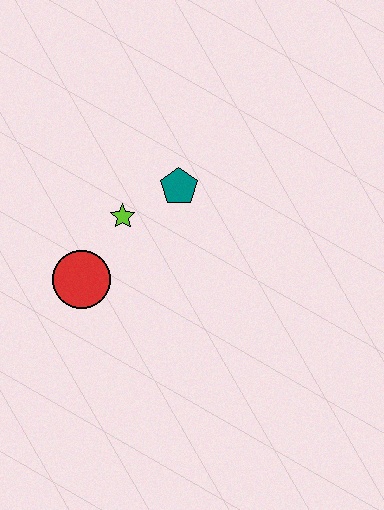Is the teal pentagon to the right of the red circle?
Yes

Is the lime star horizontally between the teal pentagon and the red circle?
Yes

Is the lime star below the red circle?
No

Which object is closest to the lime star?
The teal pentagon is closest to the lime star.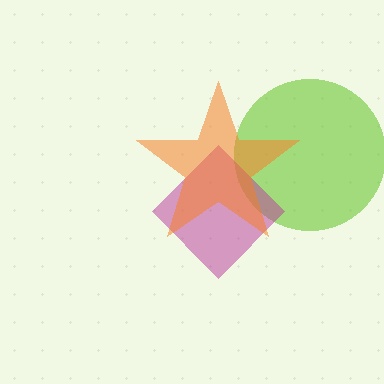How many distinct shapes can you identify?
There are 3 distinct shapes: a lime circle, a magenta diamond, an orange star.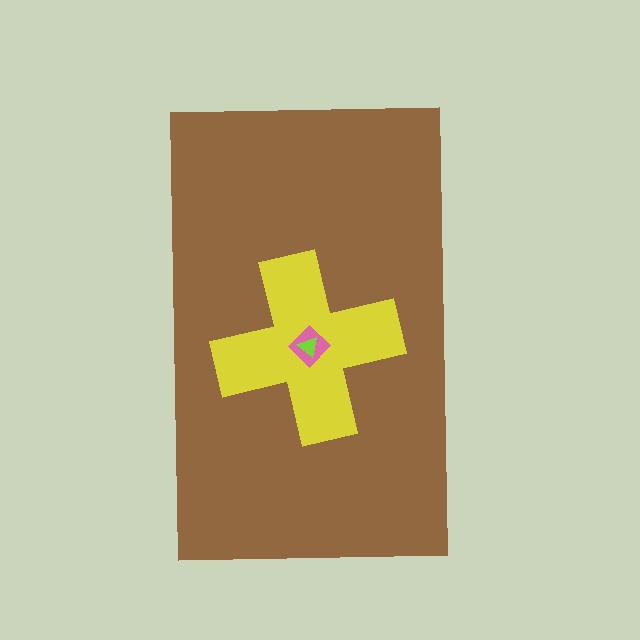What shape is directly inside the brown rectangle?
The yellow cross.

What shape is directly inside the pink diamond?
The lime triangle.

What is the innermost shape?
The lime triangle.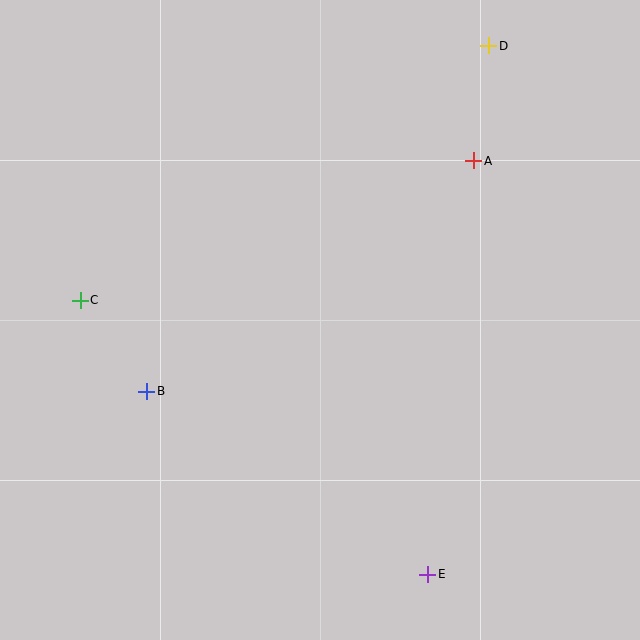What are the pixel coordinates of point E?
Point E is at (428, 574).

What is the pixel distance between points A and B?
The distance between A and B is 400 pixels.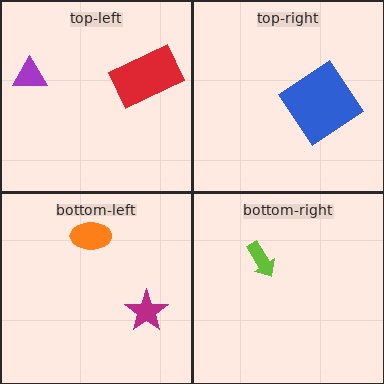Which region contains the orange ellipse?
The bottom-left region.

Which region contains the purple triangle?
The top-left region.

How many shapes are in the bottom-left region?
2.